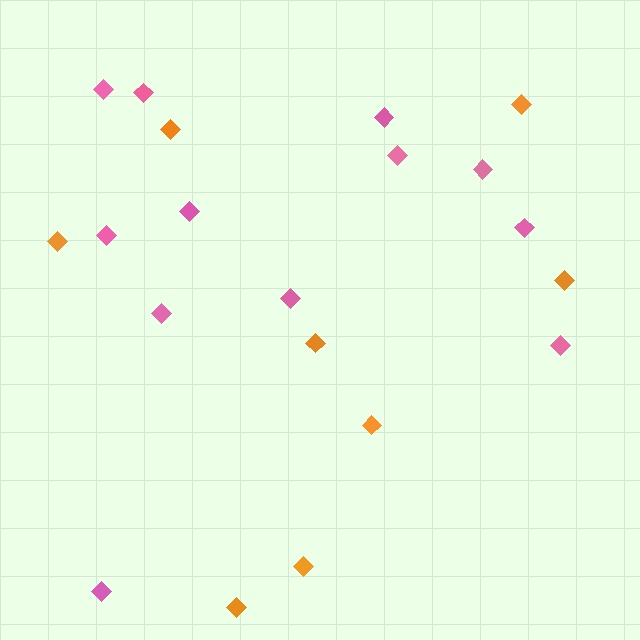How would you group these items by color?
There are 2 groups: one group of pink diamonds (12) and one group of orange diamonds (8).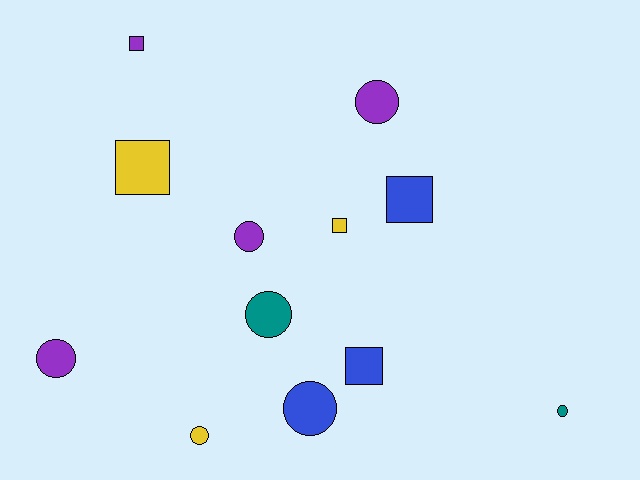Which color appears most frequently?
Purple, with 4 objects.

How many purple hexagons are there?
There are no purple hexagons.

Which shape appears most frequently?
Circle, with 7 objects.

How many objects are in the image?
There are 12 objects.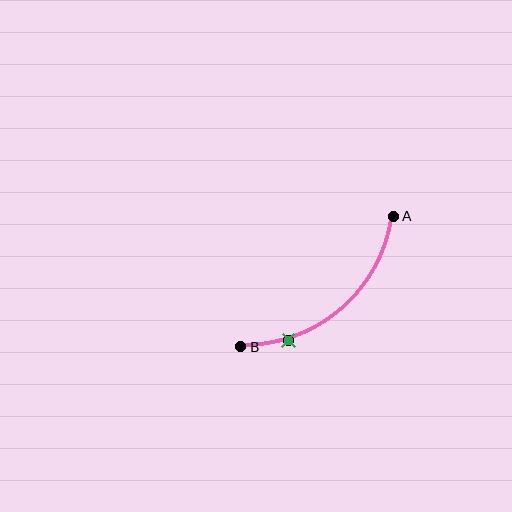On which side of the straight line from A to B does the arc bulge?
The arc bulges below and to the right of the straight line connecting A and B.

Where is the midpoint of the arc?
The arc midpoint is the point on the curve farthest from the straight line joining A and B. It sits below and to the right of that line.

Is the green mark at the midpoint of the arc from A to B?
No. The green mark lies on the arc but is closer to endpoint B. The arc midpoint would be at the point on the curve equidistant along the arc from both A and B.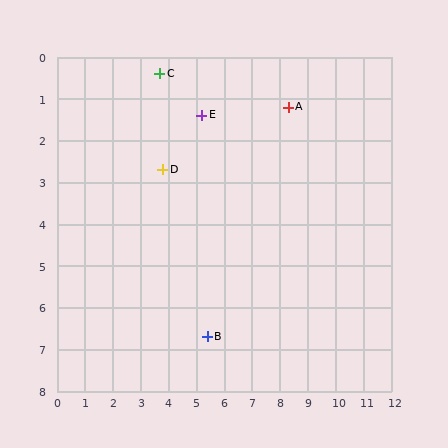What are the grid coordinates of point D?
Point D is at approximately (3.8, 2.7).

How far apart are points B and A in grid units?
Points B and A are about 6.2 grid units apart.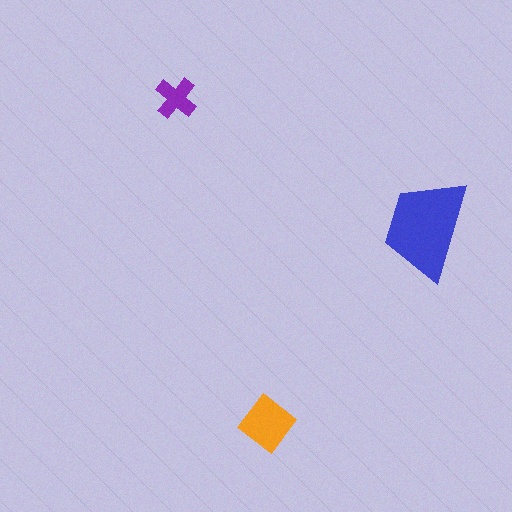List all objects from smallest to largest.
The purple cross, the orange diamond, the blue trapezoid.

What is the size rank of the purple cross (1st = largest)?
3rd.